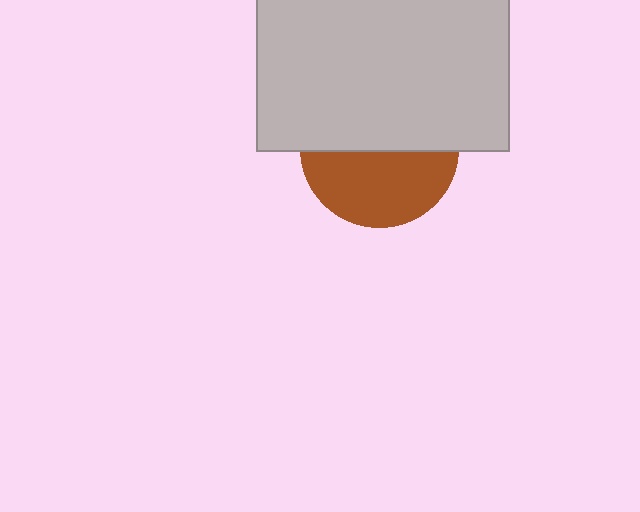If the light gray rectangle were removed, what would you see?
You would see the complete brown circle.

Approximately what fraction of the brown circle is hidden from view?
Roughly 52% of the brown circle is hidden behind the light gray rectangle.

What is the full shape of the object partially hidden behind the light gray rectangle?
The partially hidden object is a brown circle.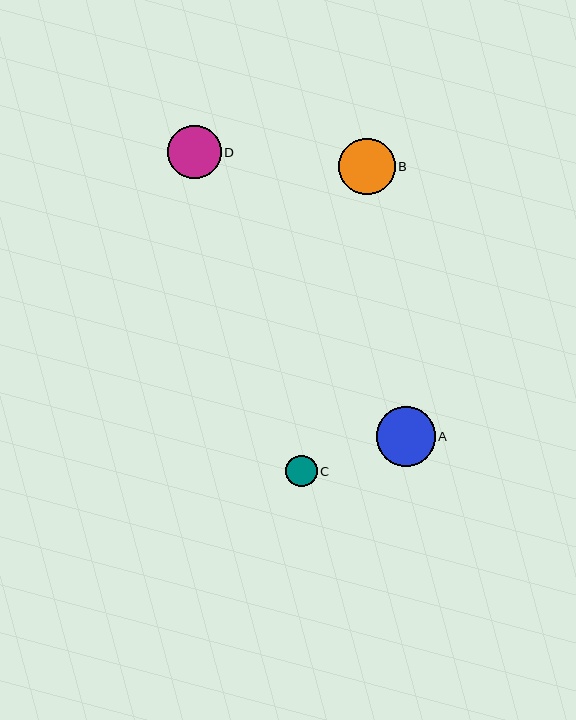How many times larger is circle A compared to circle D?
Circle A is approximately 1.1 times the size of circle D.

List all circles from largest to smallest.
From largest to smallest: A, B, D, C.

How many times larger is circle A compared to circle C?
Circle A is approximately 1.9 times the size of circle C.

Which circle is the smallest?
Circle C is the smallest with a size of approximately 32 pixels.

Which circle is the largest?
Circle A is the largest with a size of approximately 59 pixels.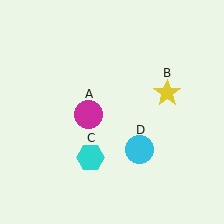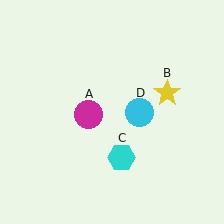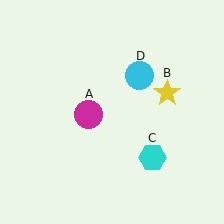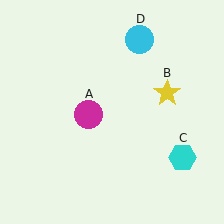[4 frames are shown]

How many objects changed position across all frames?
2 objects changed position: cyan hexagon (object C), cyan circle (object D).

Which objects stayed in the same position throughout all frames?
Magenta circle (object A) and yellow star (object B) remained stationary.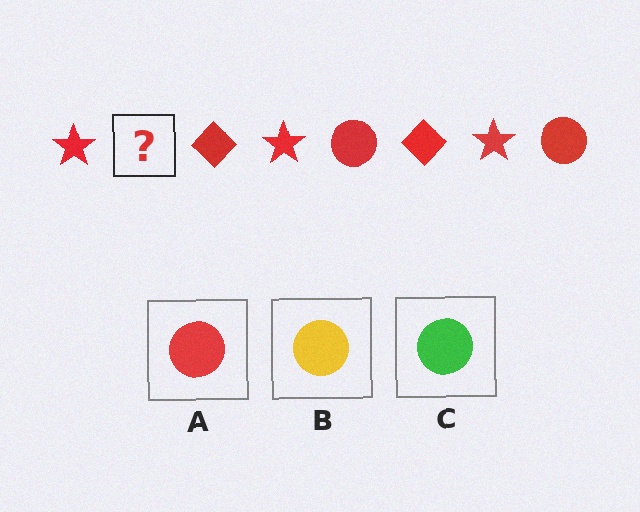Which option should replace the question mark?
Option A.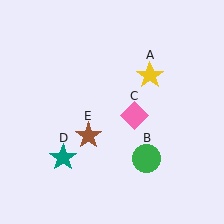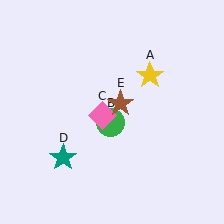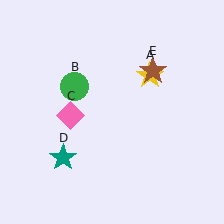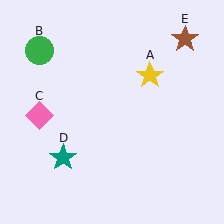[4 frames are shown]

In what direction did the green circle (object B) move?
The green circle (object B) moved up and to the left.